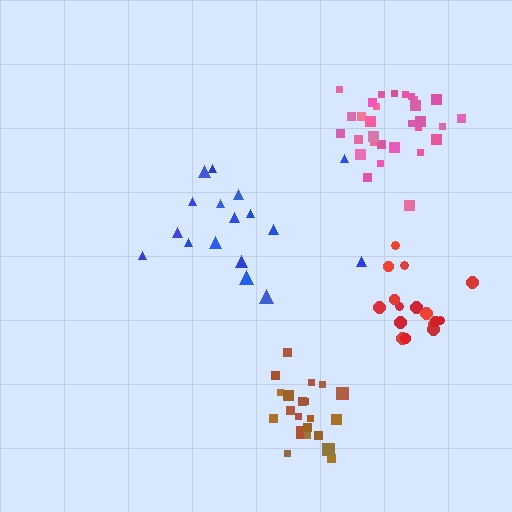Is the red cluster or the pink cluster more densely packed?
Pink.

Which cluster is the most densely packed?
Brown.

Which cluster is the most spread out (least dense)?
Blue.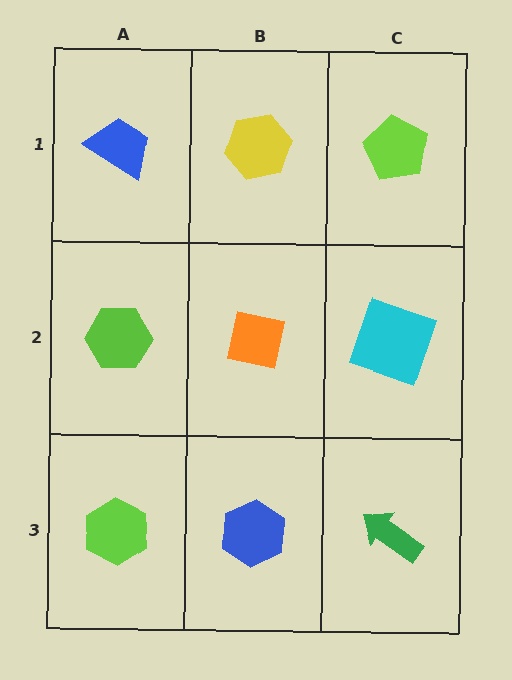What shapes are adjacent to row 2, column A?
A blue trapezoid (row 1, column A), a lime hexagon (row 3, column A), an orange square (row 2, column B).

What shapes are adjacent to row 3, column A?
A lime hexagon (row 2, column A), a blue hexagon (row 3, column B).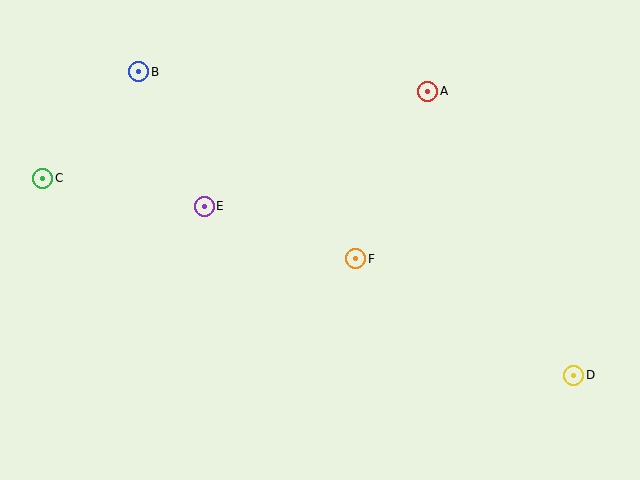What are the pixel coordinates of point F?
Point F is at (356, 259).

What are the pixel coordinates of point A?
Point A is at (428, 91).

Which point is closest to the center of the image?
Point F at (356, 259) is closest to the center.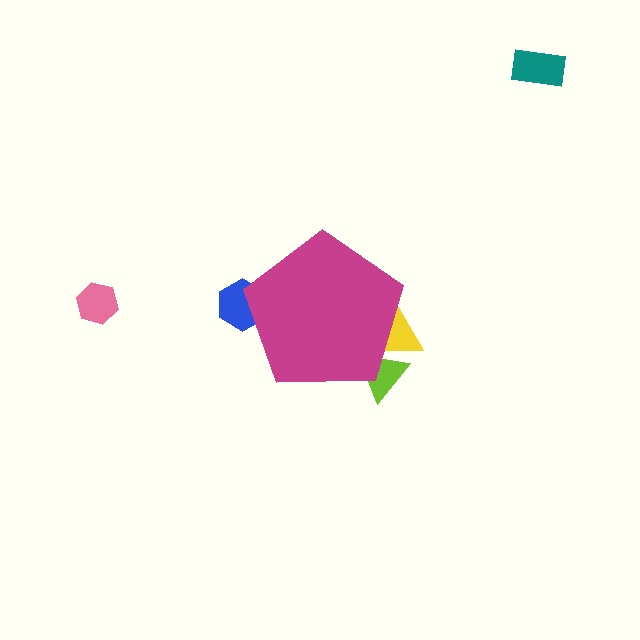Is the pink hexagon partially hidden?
No, the pink hexagon is fully visible.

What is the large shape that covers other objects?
A magenta pentagon.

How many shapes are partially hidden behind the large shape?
3 shapes are partially hidden.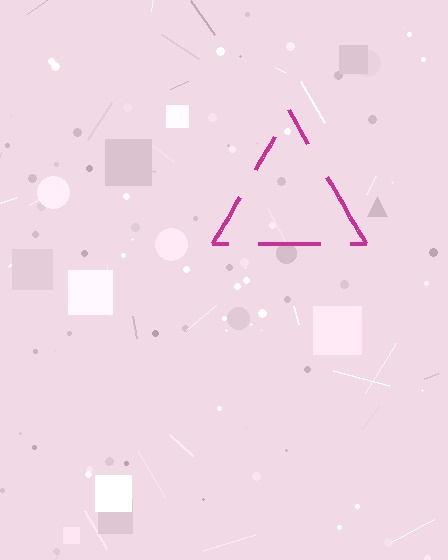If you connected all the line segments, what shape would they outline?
They would outline a triangle.